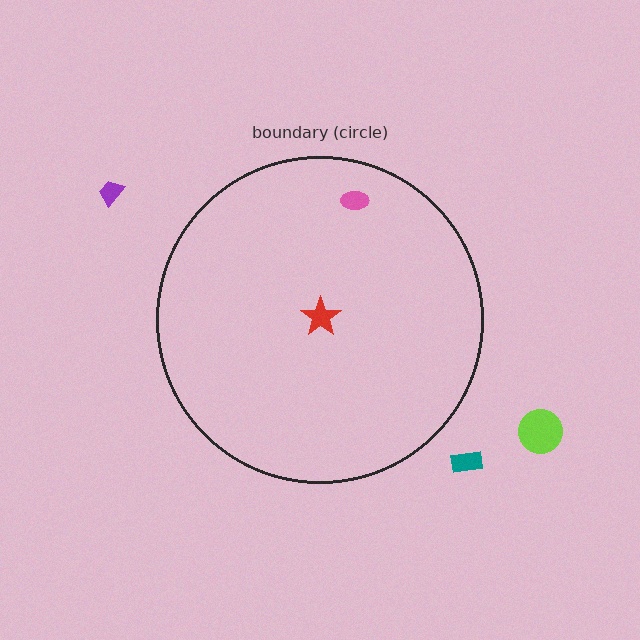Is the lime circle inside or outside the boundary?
Outside.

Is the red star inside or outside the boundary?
Inside.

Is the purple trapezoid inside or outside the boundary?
Outside.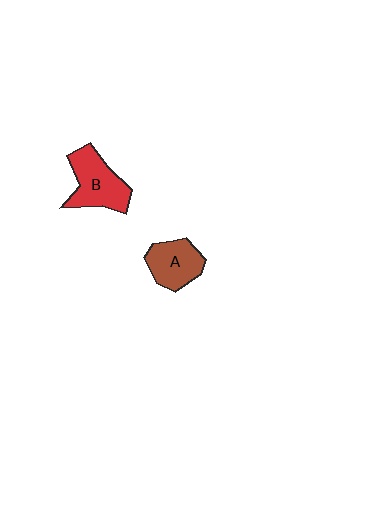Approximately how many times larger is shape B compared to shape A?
Approximately 1.3 times.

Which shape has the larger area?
Shape B (red).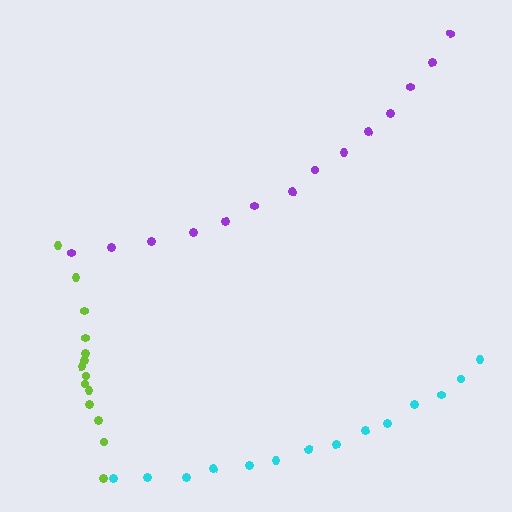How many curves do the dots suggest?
There are 3 distinct paths.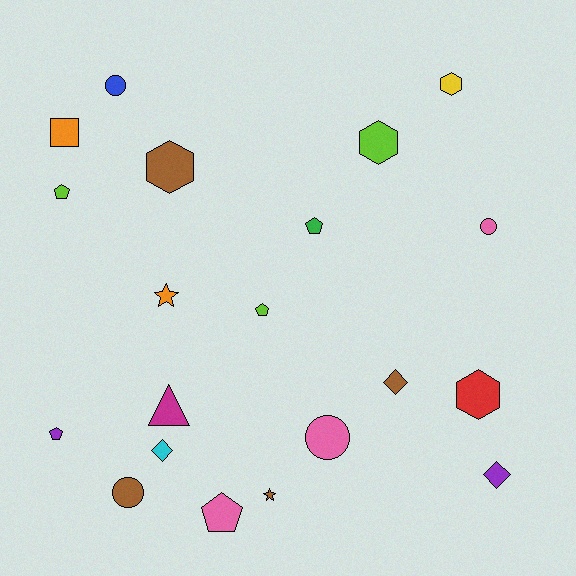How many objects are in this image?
There are 20 objects.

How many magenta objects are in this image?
There is 1 magenta object.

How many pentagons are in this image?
There are 5 pentagons.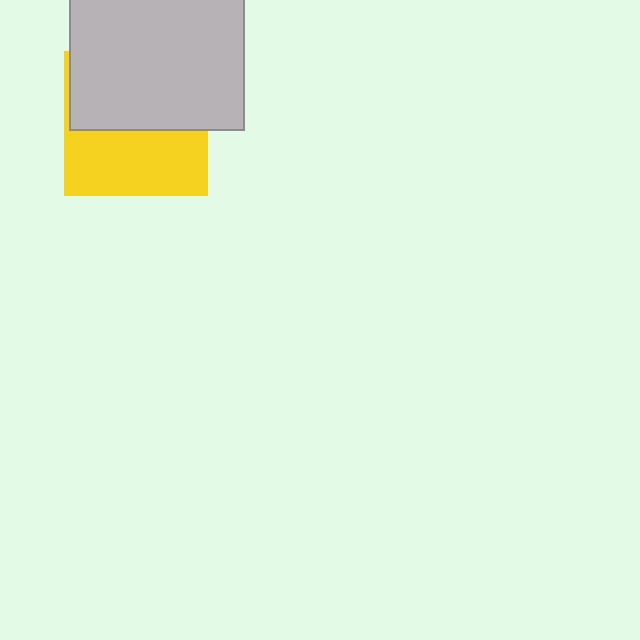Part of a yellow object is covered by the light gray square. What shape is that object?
It is a square.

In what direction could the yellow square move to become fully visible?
The yellow square could move down. That would shift it out from behind the light gray square entirely.